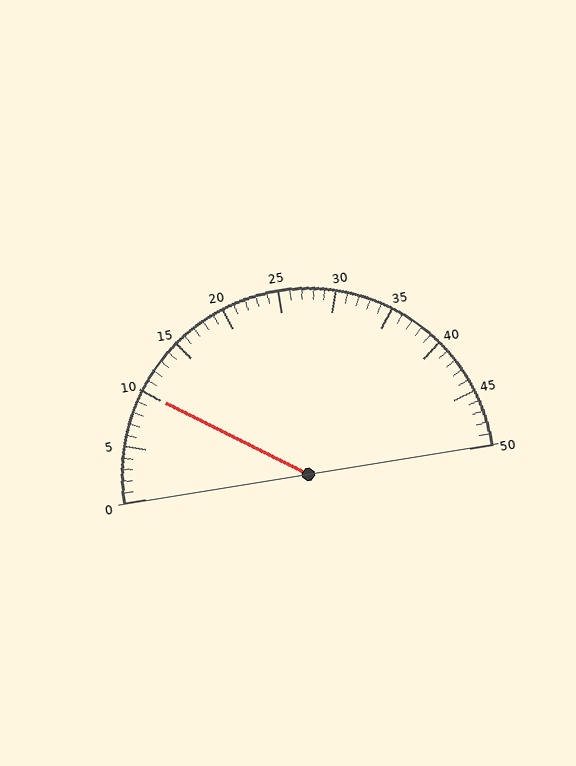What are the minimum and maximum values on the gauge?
The gauge ranges from 0 to 50.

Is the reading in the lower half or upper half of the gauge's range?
The reading is in the lower half of the range (0 to 50).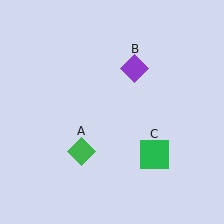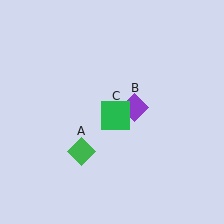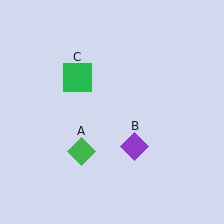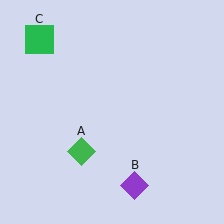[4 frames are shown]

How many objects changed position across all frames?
2 objects changed position: purple diamond (object B), green square (object C).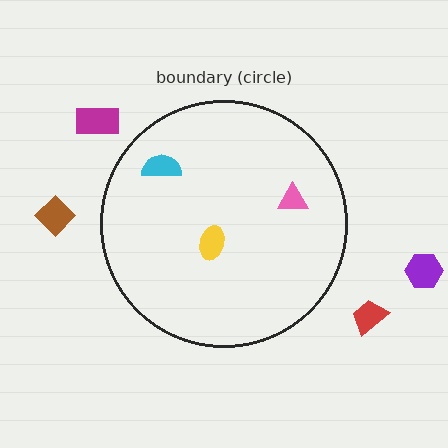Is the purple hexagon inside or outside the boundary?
Outside.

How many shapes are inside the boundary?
3 inside, 4 outside.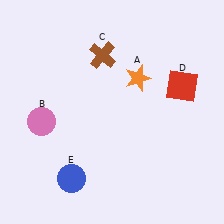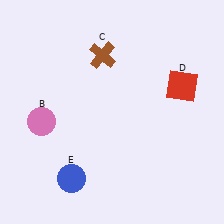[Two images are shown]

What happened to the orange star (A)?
The orange star (A) was removed in Image 2. It was in the top-right area of Image 1.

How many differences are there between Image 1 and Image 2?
There is 1 difference between the two images.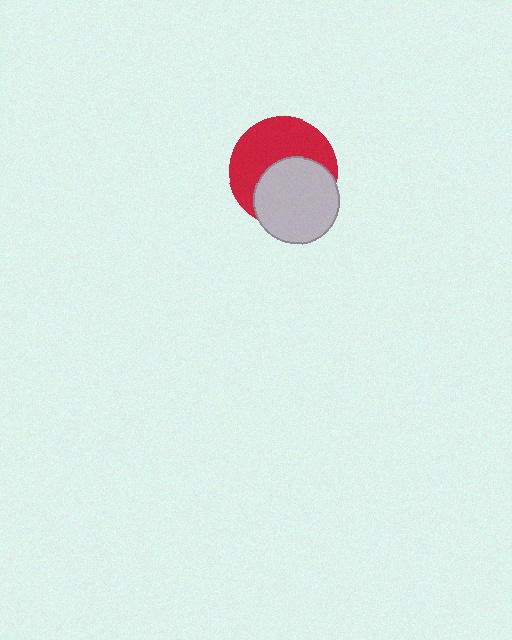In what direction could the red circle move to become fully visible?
The red circle could move toward the upper-left. That would shift it out from behind the light gray circle entirely.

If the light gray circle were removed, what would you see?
You would see the complete red circle.